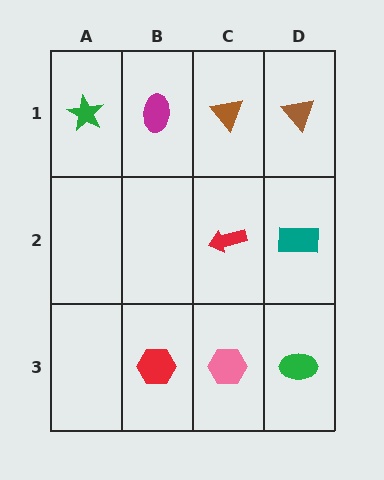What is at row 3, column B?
A red hexagon.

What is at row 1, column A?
A green star.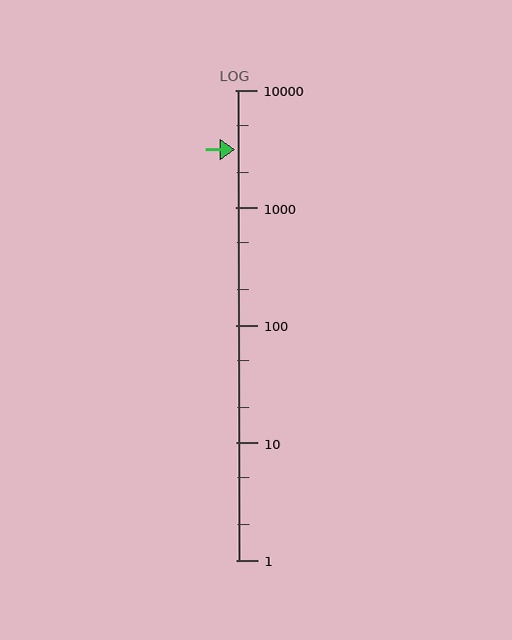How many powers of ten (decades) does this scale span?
The scale spans 4 decades, from 1 to 10000.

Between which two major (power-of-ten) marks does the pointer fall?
The pointer is between 1000 and 10000.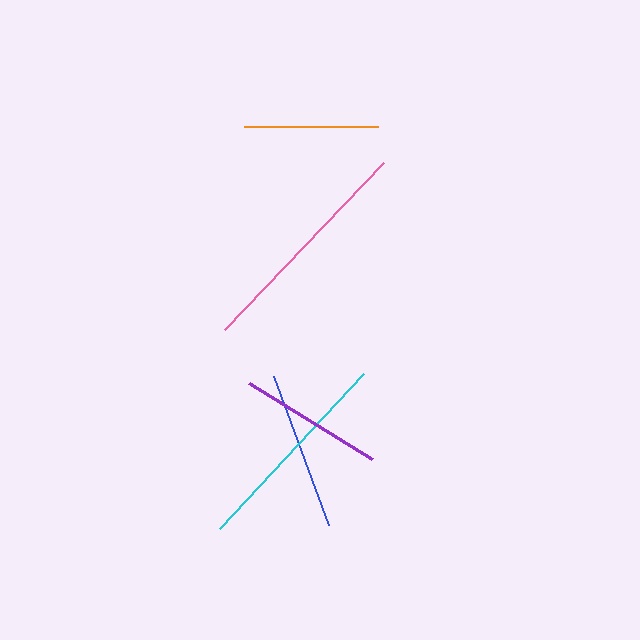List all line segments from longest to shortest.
From longest to shortest: pink, cyan, blue, purple, orange.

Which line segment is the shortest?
The orange line is the shortest at approximately 134 pixels.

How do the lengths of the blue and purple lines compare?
The blue and purple lines are approximately the same length.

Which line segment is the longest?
The pink line is the longest at approximately 231 pixels.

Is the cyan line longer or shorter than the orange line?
The cyan line is longer than the orange line.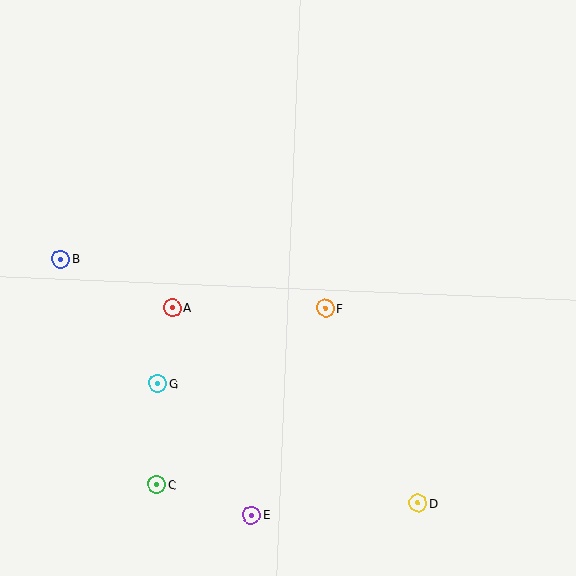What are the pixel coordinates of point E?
Point E is at (252, 515).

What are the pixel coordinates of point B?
Point B is at (61, 259).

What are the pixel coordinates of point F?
Point F is at (325, 308).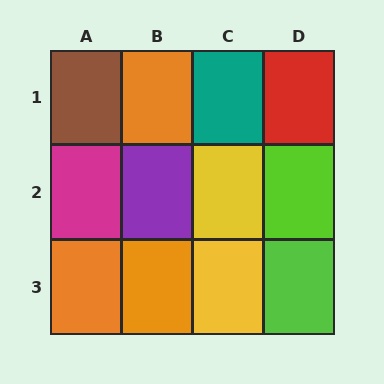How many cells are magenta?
1 cell is magenta.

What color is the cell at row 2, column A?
Magenta.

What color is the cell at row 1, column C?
Teal.